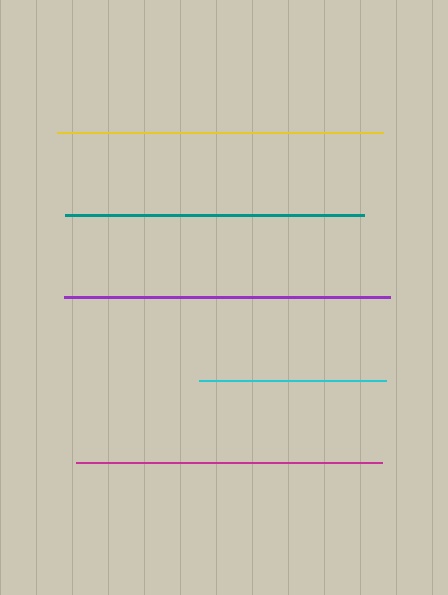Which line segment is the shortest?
The cyan line is the shortest at approximately 188 pixels.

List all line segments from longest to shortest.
From longest to shortest: purple, yellow, magenta, teal, cyan.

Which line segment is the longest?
The purple line is the longest at approximately 326 pixels.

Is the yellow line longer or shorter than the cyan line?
The yellow line is longer than the cyan line.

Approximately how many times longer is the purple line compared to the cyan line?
The purple line is approximately 1.7 times the length of the cyan line.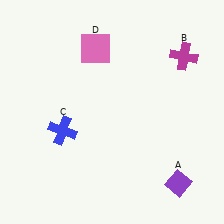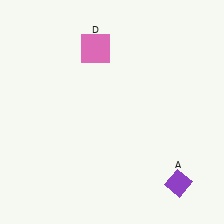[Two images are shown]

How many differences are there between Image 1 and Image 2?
There are 2 differences between the two images.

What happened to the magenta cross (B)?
The magenta cross (B) was removed in Image 2. It was in the top-right area of Image 1.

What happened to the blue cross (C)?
The blue cross (C) was removed in Image 2. It was in the bottom-left area of Image 1.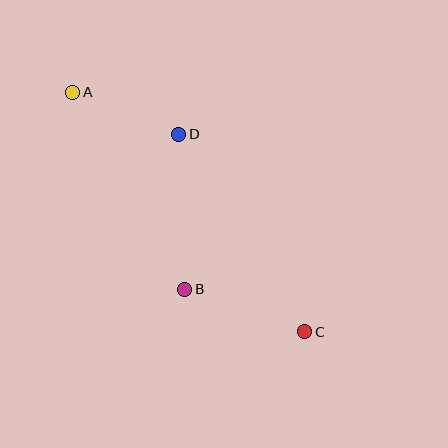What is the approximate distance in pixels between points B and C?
The distance between B and C is approximately 127 pixels.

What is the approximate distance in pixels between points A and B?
The distance between A and B is approximately 226 pixels.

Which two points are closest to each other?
Points A and D are closest to each other.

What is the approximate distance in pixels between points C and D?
The distance between C and D is approximately 234 pixels.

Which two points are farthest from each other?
Points A and C are farthest from each other.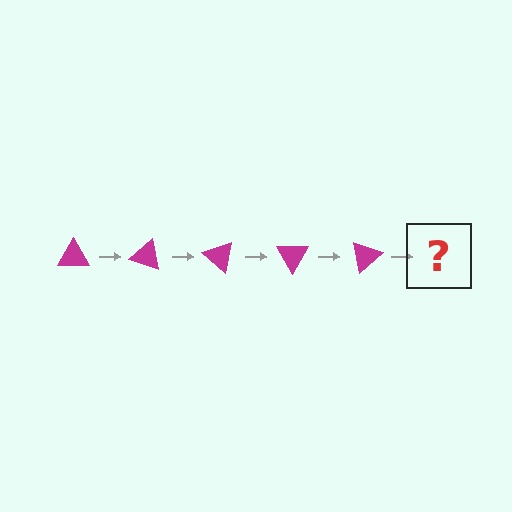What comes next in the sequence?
The next element should be a magenta triangle rotated 100 degrees.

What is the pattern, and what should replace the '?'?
The pattern is that the triangle rotates 20 degrees each step. The '?' should be a magenta triangle rotated 100 degrees.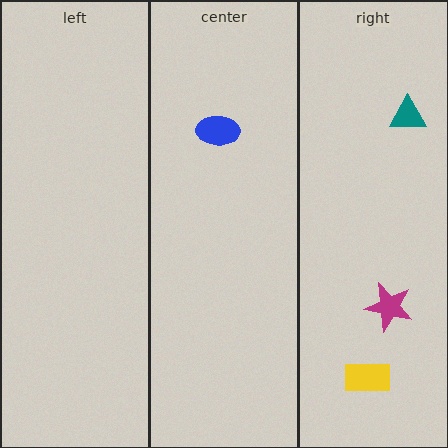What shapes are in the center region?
The blue ellipse.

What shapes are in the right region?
The magenta star, the teal triangle, the yellow rectangle.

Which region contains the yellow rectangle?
The right region.